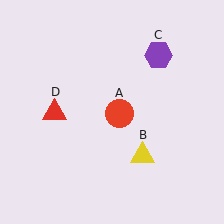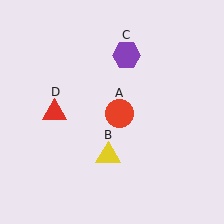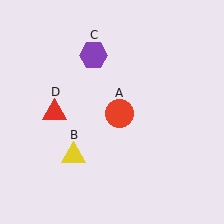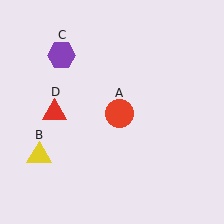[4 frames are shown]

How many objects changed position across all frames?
2 objects changed position: yellow triangle (object B), purple hexagon (object C).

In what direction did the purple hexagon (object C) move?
The purple hexagon (object C) moved left.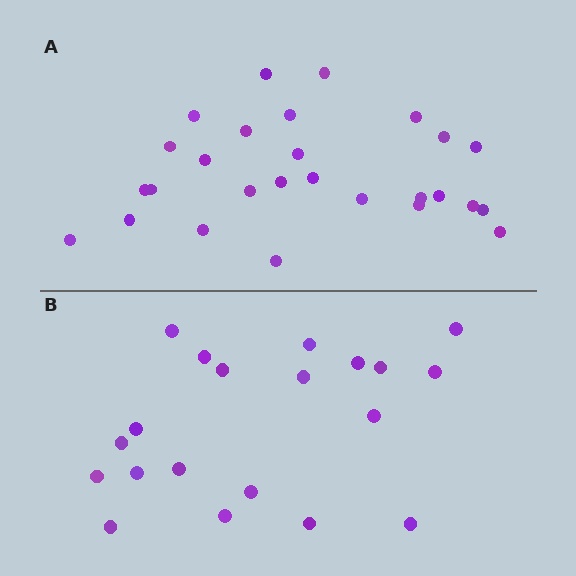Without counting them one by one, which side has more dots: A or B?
Region A (the top region) has more dots.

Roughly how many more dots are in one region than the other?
Region A has roughly 8 or so more dots than region B.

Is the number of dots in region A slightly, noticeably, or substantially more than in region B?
Region A has noticeably more, but not dramatically so. The ratio is roughly 1.4 to 1.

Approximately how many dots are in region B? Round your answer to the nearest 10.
About 20 dots.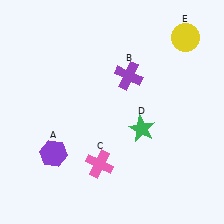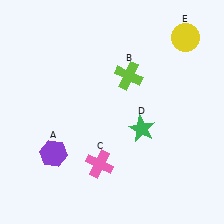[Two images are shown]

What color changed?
The cross (B) changed from purple in Image 1 to lime in Image 2.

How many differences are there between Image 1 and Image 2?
There is 1 difference between the two images.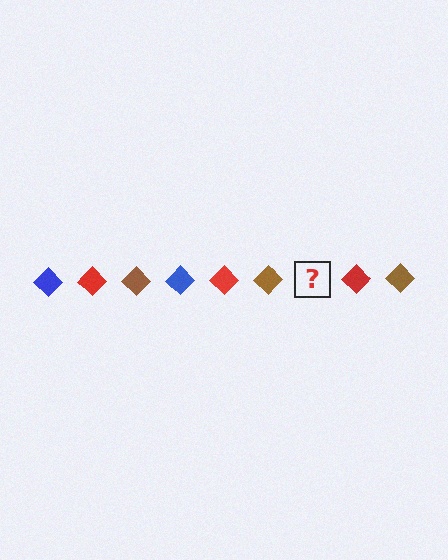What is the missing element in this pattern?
The missing element is a blue diamond.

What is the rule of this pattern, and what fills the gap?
The rule is that the pattern cycles through blue, red, brown diamonds. The gap should be filled with a blue diamond.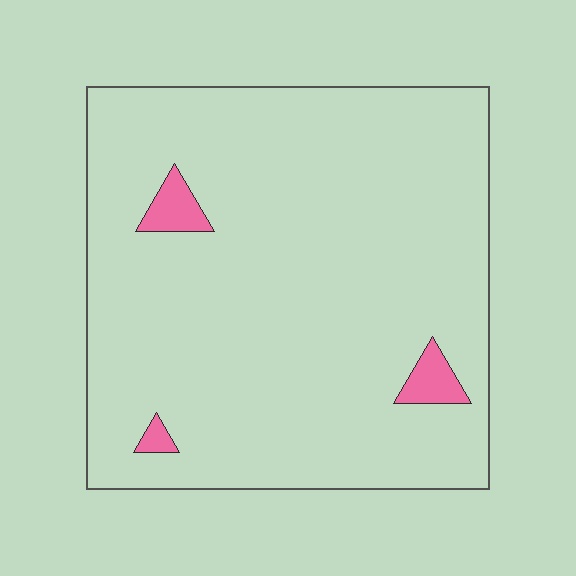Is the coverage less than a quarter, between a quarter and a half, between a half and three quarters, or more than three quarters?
Less than a quarter.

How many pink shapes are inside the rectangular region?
3.